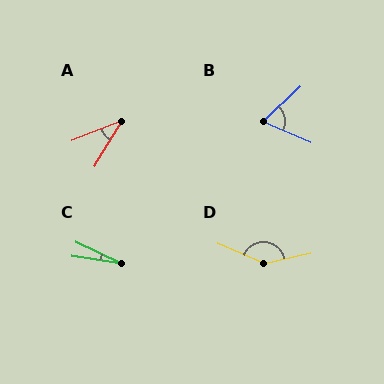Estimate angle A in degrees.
Approximately 38 degrees.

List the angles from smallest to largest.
C (17°), A (38°), B (66°), D (145°).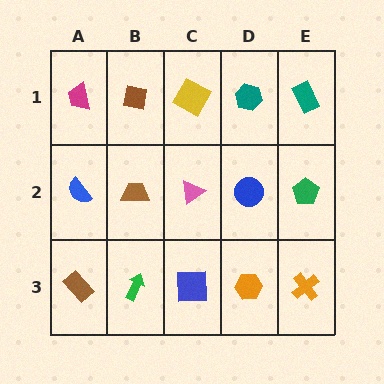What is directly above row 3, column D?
A blue circle.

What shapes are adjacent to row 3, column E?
A green pentagon (row 2, column E), an orange hexagon (row 3, column D).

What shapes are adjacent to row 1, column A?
A blue semicircle (row 2, column A), a brown square (row 1, column B).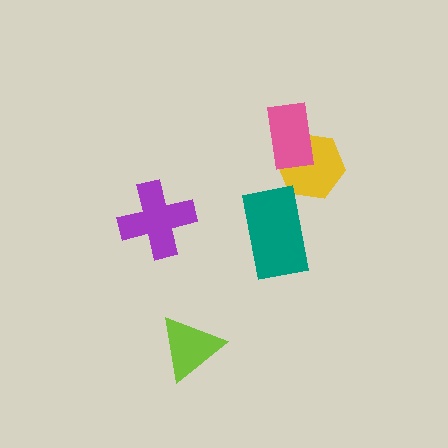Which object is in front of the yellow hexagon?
The pink rectangle is in front of the yellow hexagon.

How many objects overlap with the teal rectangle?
0 objects overlap with the teal rectangle.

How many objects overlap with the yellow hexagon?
1 object overlaps with the yellow hexagon.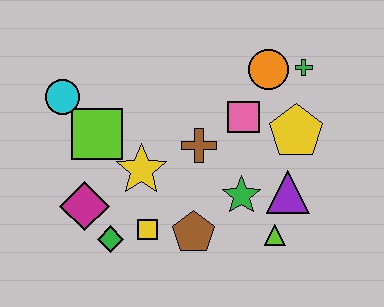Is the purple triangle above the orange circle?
No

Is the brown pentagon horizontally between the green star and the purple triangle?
No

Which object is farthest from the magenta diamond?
The green cross is farthest from the magenta diamond.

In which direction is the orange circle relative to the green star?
The orange circle is above the green star.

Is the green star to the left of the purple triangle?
Yes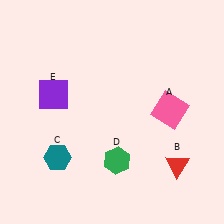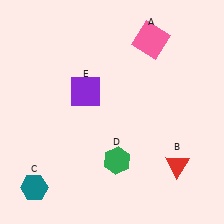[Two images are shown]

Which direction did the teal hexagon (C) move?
The teal hexagon (C) moved down.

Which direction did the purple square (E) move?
The purple square (E) moved right.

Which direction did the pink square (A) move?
The pink square (A) moved up.